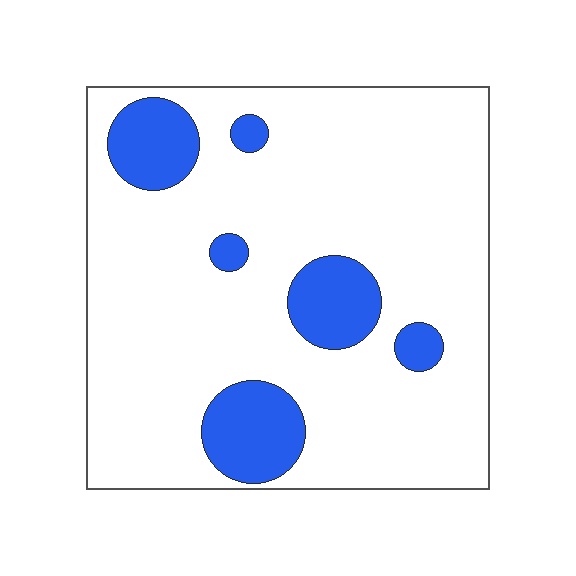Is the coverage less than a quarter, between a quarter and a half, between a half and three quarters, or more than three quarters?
Less than a quarter.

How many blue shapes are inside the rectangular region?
6.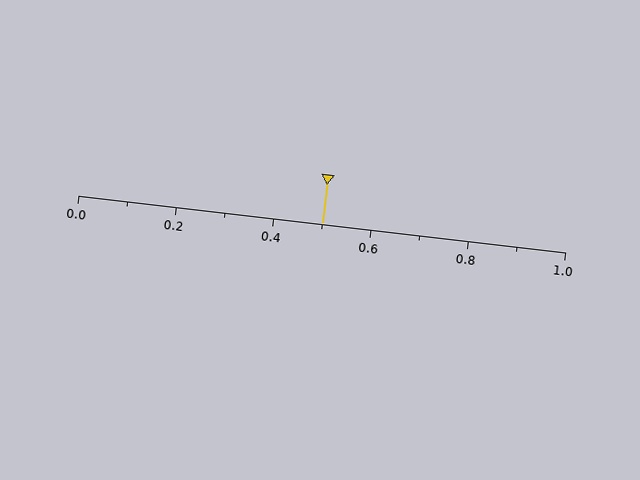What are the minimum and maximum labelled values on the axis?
The axis runs from 0.0 to 1.0.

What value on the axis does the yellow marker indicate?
The marker indicates approximately 0.5.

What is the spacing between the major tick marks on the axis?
The major ticks are spaced 0.2 apart.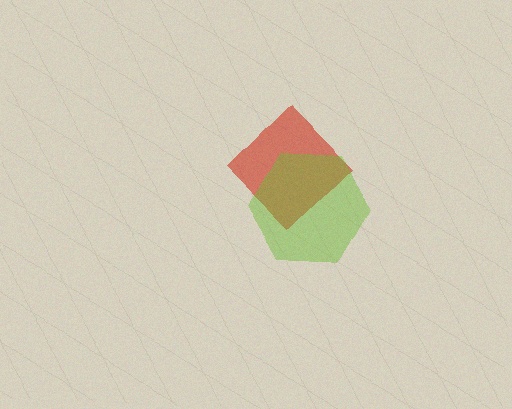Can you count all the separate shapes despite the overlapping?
Yes, there are 2 separate shapes.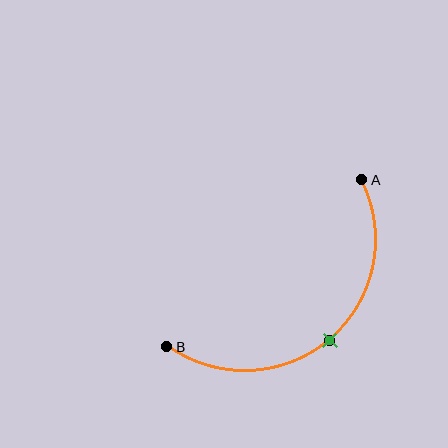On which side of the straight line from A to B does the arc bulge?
The arc bulges below and to the right of the straight line connecting A and B.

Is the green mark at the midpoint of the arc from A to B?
Yes. The green mark lies on the arc at equal arc-length from both A and B — it is the arc midpoint.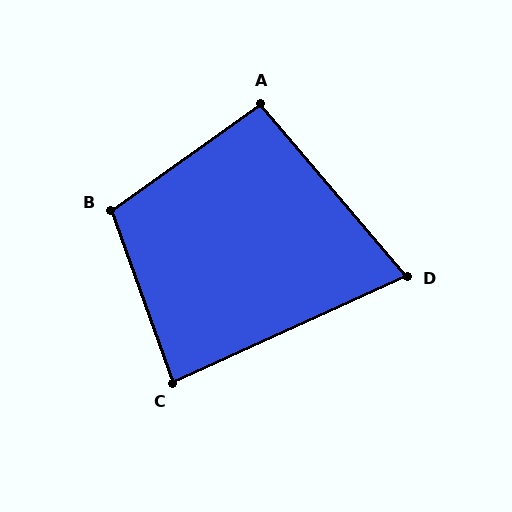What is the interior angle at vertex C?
Approximately 85 degrees (approximately right).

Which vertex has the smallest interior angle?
D, at approximately 74 degrees.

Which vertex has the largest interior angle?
B, at approximately 106 degrees.